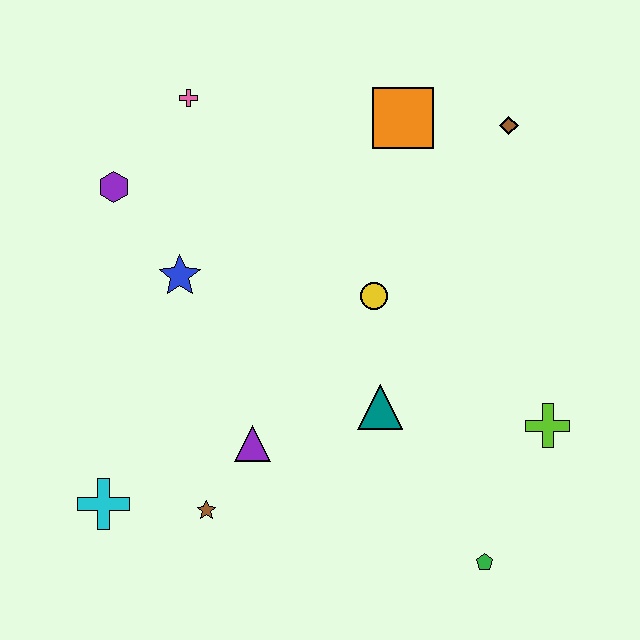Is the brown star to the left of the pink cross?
No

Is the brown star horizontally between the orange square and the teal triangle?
No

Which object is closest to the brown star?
The purple triangle is closest to the brown star.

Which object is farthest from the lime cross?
The purple hexagon is farthest from the lime cross.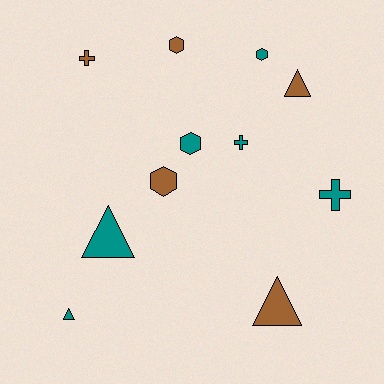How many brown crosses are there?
There is 1 brown cross.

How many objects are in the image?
There are 11 objects.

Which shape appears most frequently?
Triangle, with 4 objects.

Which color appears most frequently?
Teal, with 6 objects.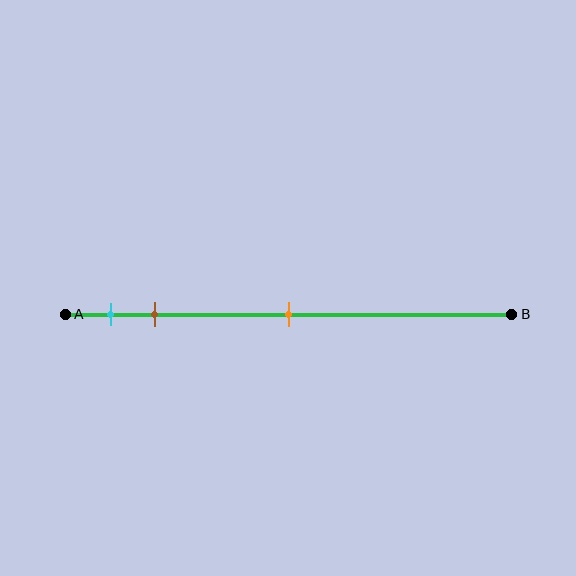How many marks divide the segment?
There are 3 marks dividing the segment.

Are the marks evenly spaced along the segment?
No, the marks are not evenly spaced.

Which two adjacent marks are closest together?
The cyan and brown marks are the closest adjacent pair.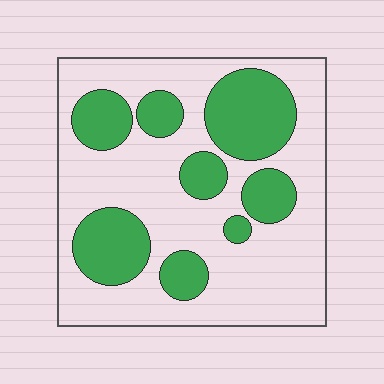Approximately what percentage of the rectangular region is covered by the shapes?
Approximately 30%.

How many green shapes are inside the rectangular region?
8.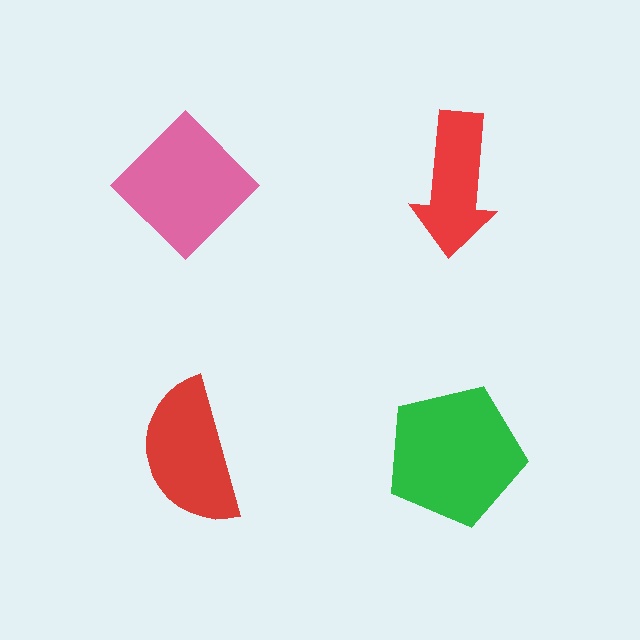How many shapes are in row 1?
2 shapes.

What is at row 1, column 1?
A pink diamond.